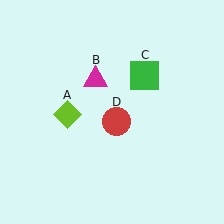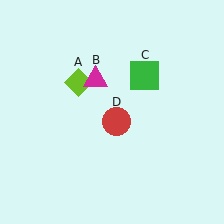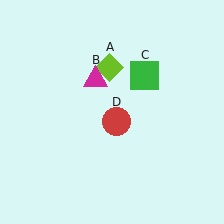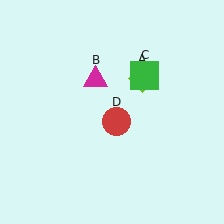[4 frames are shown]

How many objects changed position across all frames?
1 object changed position: lime diamond (object A).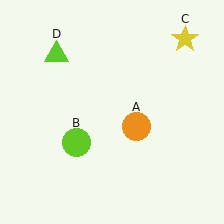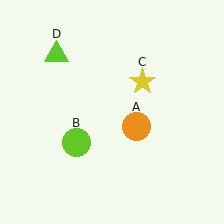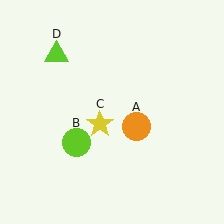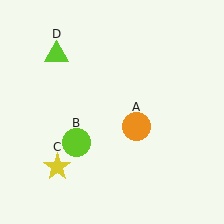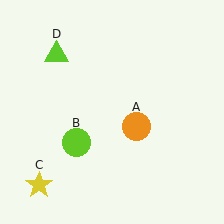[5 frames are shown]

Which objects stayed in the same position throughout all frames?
Orange circle (object A) and lime circle (object B) and lime triangle (object D) remained stationary.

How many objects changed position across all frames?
1 object changed position: yellow star (object C).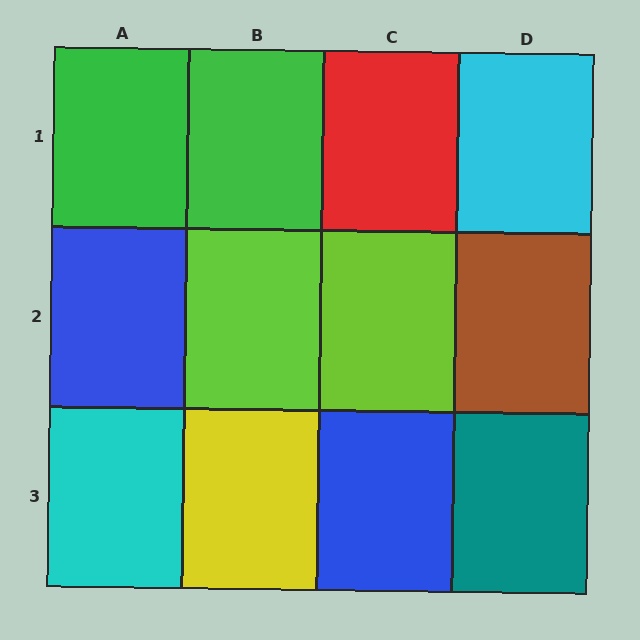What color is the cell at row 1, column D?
Cyan.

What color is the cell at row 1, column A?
Green.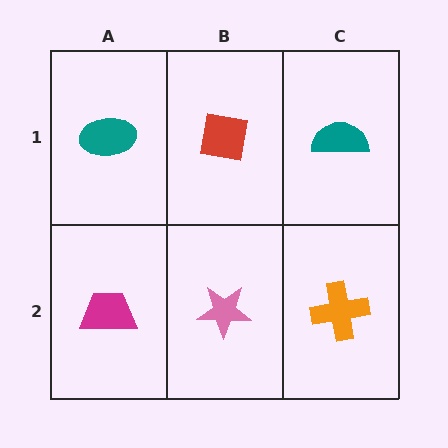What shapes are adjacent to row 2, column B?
A red square (row 1, column B), a magenta trapezoid (row 2, column A), an orange cross (row 2, column C).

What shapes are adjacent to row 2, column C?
A teal semicircle (row 1, column C), a pink star (row 2, column B).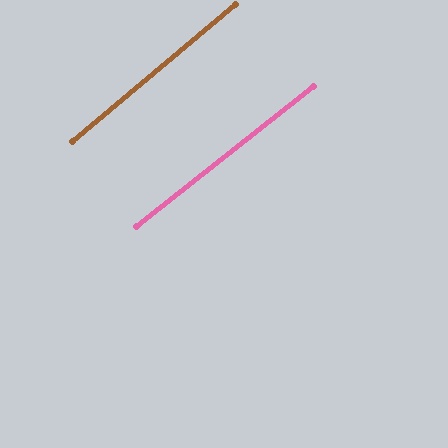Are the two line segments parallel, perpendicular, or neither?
Parallel — their directions differ by only 1.8°.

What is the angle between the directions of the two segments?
Approximately 2 degrees.